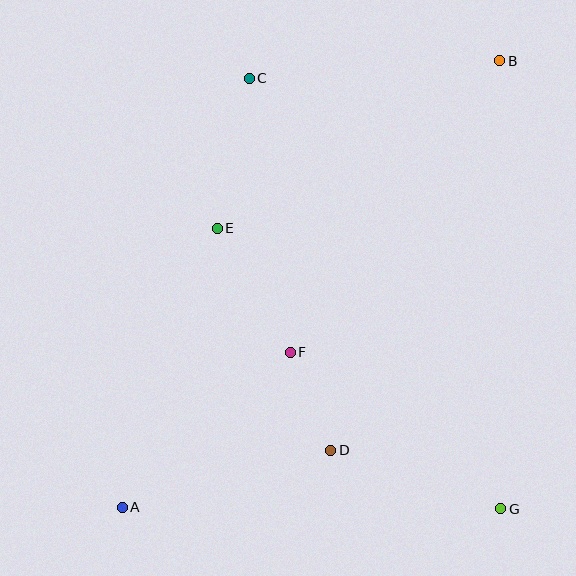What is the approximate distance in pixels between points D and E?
The distance between D and E is approximately 249 pixels.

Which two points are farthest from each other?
Points A and B are farthest from each other.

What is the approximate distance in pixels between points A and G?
The distance between A and G is approximately 378 pixels.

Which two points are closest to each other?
Points D and F are closest to each other.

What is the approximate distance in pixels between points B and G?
The distance between B and G is approximately 448 pixels.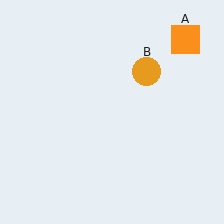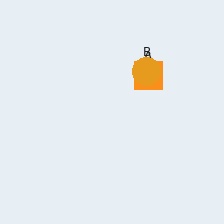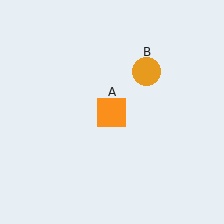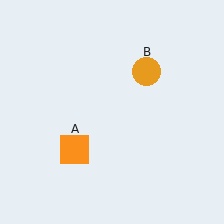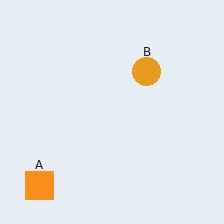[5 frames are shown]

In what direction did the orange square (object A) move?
The orange square (object A) moved down and to the left.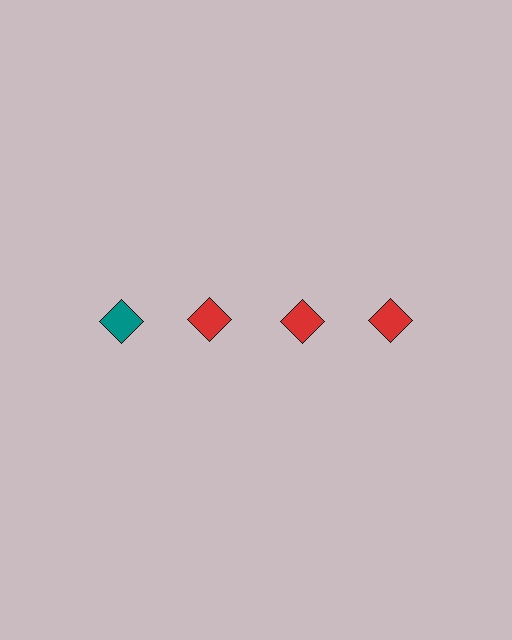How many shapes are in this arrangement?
There are 4 shapes arranged in a grid pattern.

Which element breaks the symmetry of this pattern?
The teal diamond in the top row, leftmost column breaks the symmetry. All other shapes are red diamonds.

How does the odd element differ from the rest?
It has a different color: teal instead of red.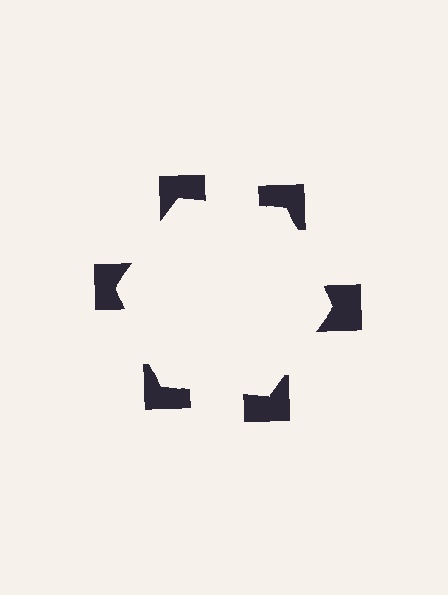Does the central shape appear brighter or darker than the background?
It typically appears slightly brighter than the background, even though no actual brightness change is drawn.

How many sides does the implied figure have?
6 sides.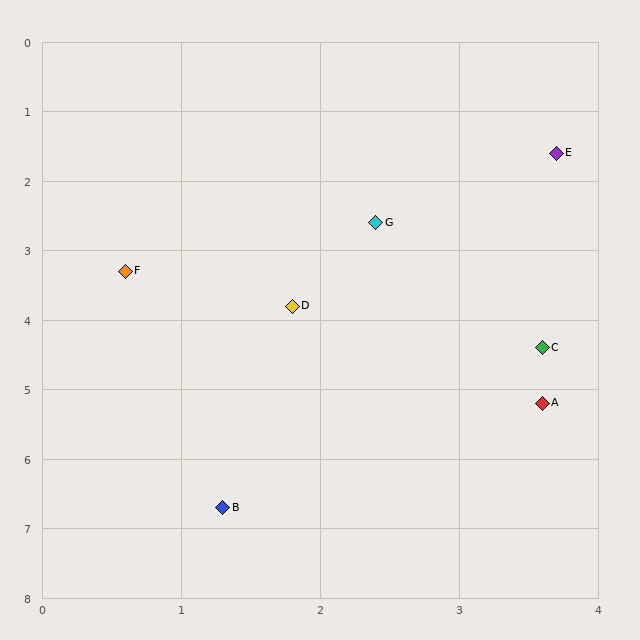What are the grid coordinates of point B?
Point B is at approximately (1.3, 6.7).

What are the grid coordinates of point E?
Point E is at approximately (3.7, 1.6).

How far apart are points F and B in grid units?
Points F and B are about 3.5 grid units apart.